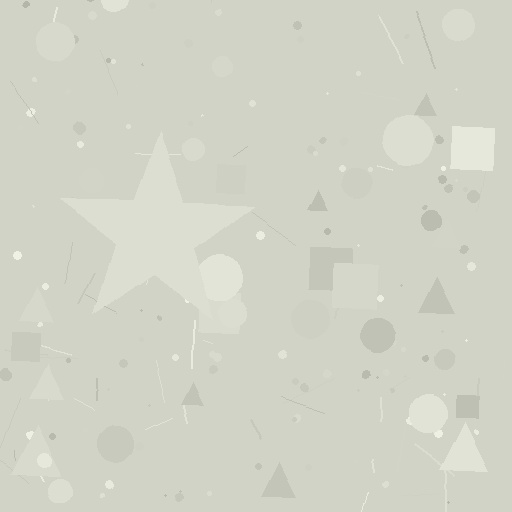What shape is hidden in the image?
A star is hidden in the image.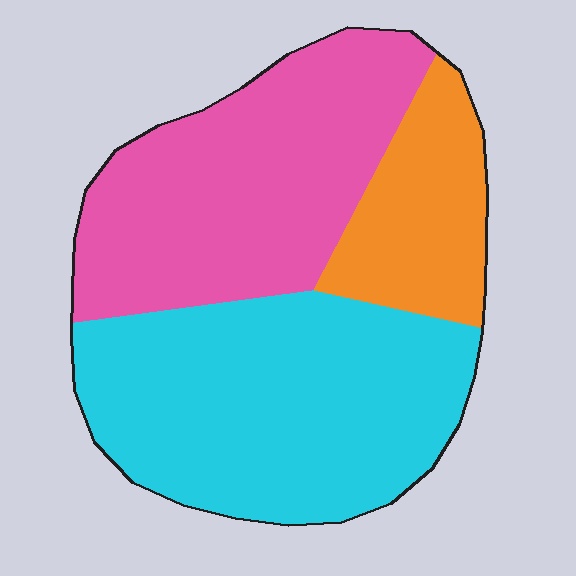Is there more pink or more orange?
Pink.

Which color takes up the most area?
Cyan, at roughly 45%.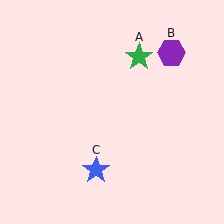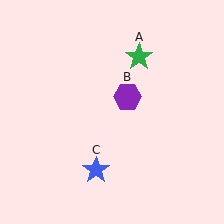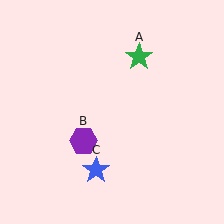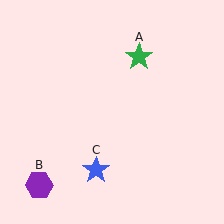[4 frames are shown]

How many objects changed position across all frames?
1 object changed position: purple hexagon (object B).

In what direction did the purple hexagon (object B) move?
The purple hexagon (object B) moved down and to the left.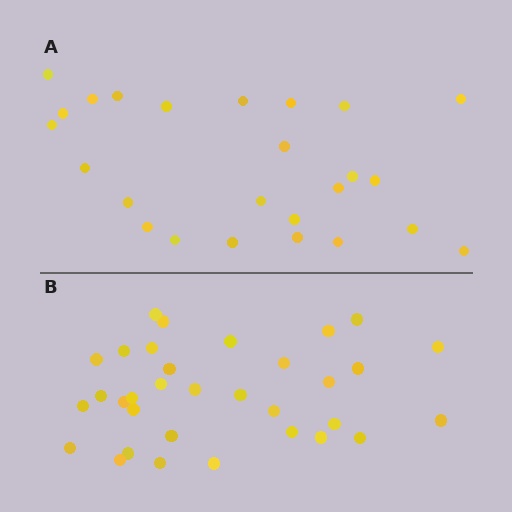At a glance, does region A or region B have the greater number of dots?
Region B (the bottom region) has more dots.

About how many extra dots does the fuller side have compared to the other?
Region B has roughly 8 or so more dots than region A.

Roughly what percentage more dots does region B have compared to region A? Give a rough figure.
About 30% more.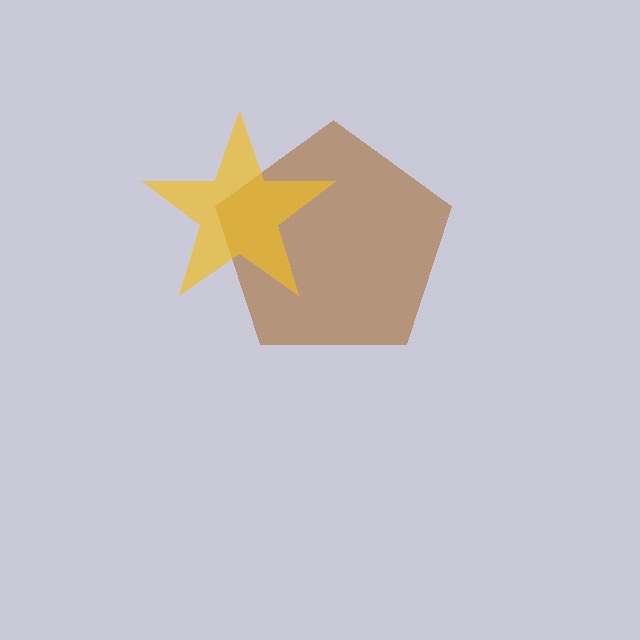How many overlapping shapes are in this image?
There are 2 overlapping shapes in the image.